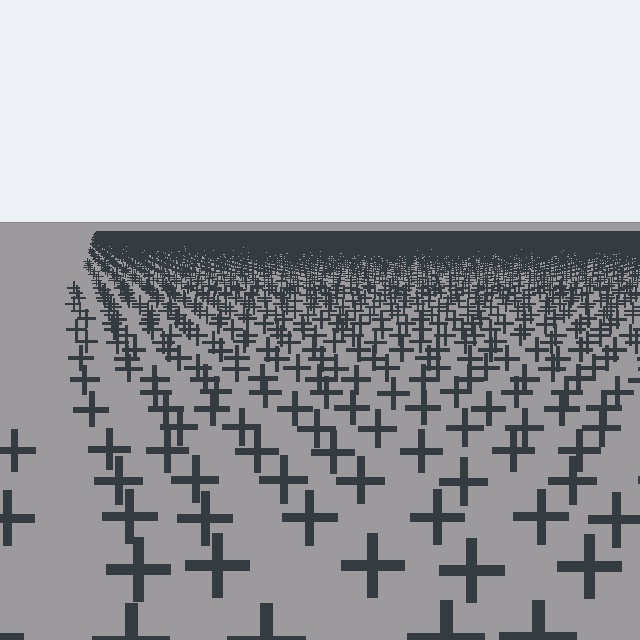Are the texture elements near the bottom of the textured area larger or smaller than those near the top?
Larger. Near the bottom, elements are closer to the viewer and appear at a bigger on-screen size.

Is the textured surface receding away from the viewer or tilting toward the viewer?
The surface is receding away from the viewer. Texture elements get smaller and denser toward the top.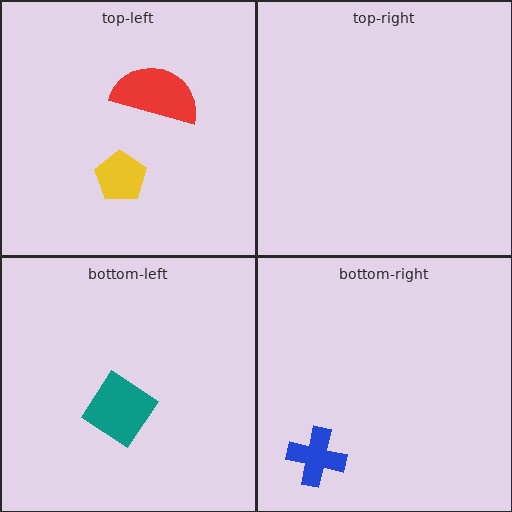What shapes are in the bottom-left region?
The teal diamond.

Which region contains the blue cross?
The bottom-right region.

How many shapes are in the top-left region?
2.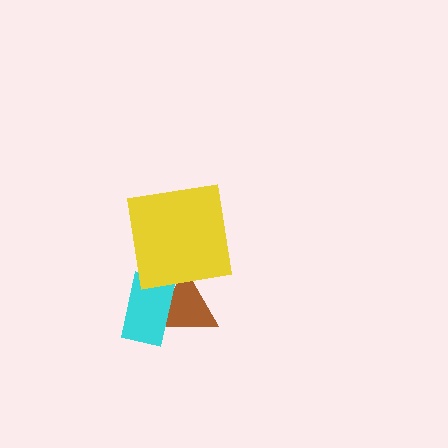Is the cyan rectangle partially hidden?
No, no other shape covers it.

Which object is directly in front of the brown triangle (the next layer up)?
The cyan rectangle is directly in front of the brown triangle.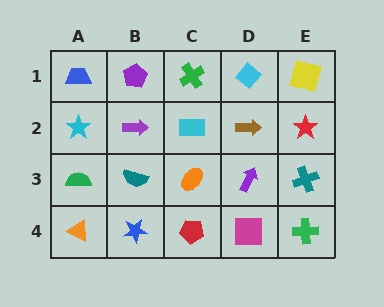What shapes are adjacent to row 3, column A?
A cyan star (row 2, column A), an orange triangle (row 4, column A), a teal semicircle (row 3, column B).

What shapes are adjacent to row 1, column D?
A brown arrow (row 2, column D), a green cross (row 1, column C), a yellow square (row 1, column E).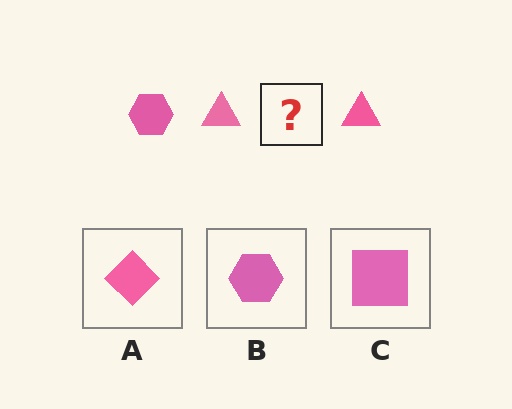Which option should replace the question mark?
Option B.